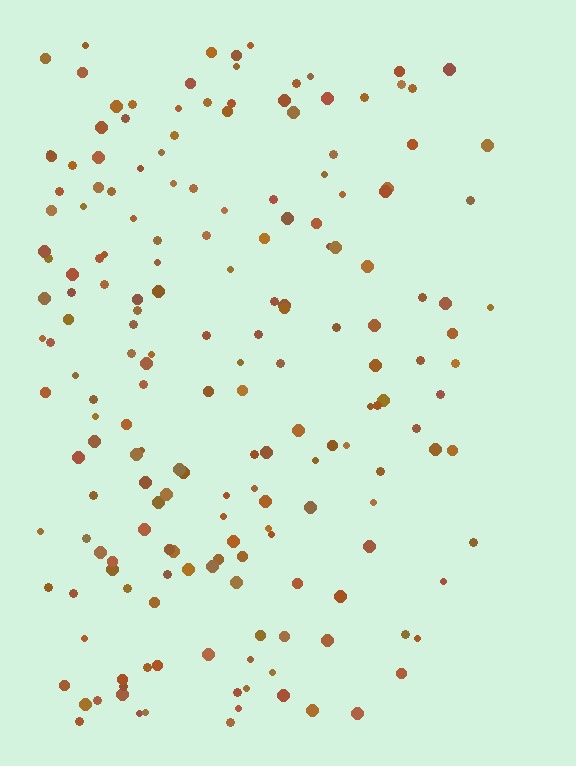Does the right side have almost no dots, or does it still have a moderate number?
Still a moderate number, just noticeably fewer than the left.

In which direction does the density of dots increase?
From right to left, with the left side densest.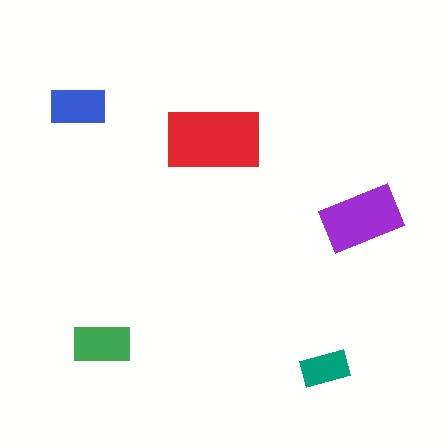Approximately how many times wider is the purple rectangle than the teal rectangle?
About 1.5 times wider.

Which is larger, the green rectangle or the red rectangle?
The red one.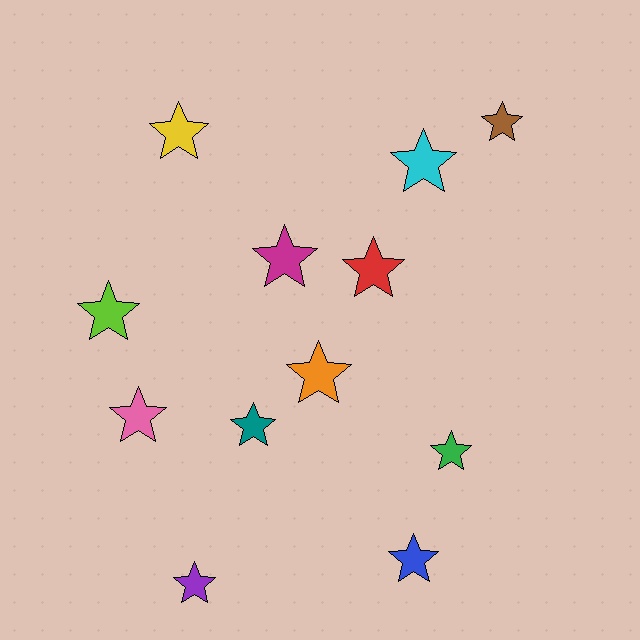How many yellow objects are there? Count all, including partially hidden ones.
There is 1 yellow object.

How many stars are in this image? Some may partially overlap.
There are 12 stars.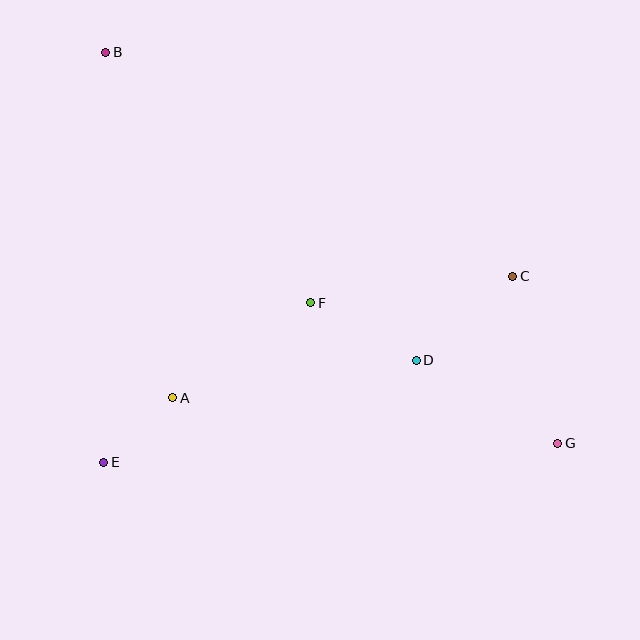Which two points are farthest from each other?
Points B and G are farthest from each other.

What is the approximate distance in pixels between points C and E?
The distance between C and E is approximately 449 pixels.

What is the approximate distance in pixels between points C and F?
The distance between C and F is approximately 204 pixels.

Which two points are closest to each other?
Points A and E are closest to each other.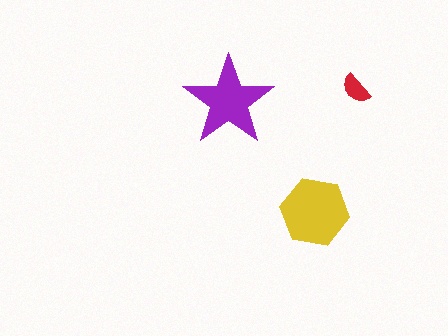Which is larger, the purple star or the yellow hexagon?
The yellow hexagon.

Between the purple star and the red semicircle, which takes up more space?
The purple star.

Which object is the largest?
The yellow hexagon.